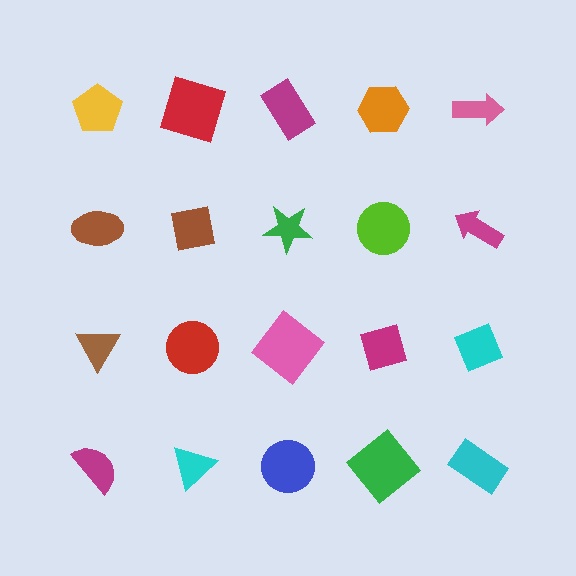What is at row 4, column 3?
A blue circle.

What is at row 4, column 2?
A cyan triangle.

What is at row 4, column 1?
A magenta semicircle.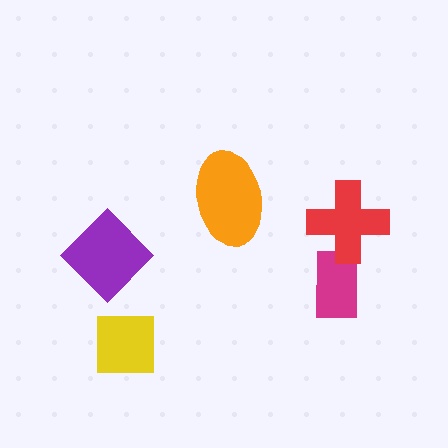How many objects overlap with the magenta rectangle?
1 object overlaps with the magenta rectangle.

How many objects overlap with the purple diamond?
0 objects overlap with the purple diamond.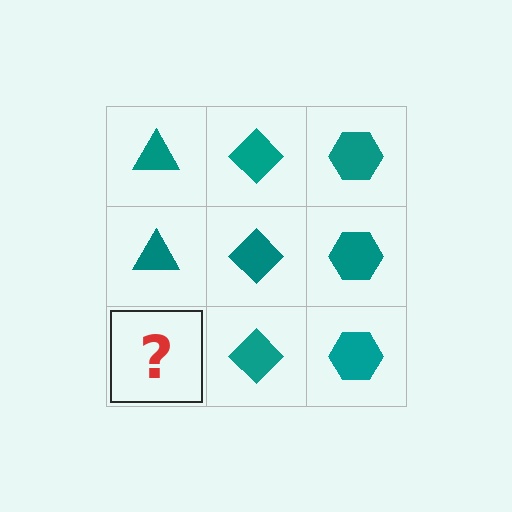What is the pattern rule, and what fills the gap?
The rule is that each column has a consistent shape. The gap should be filled with a teal triangle.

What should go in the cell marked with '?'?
The missing cell should contain a teal triangle.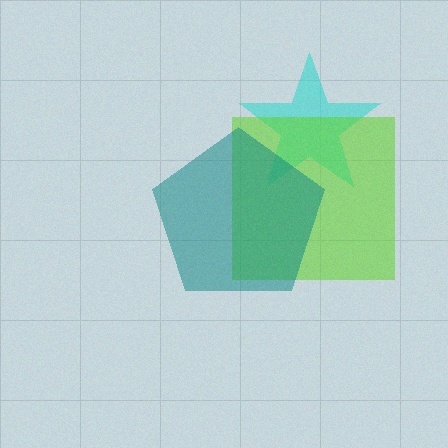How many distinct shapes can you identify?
There are 3 distinct shapes: a cyan star, a lime square, a teal pentagon.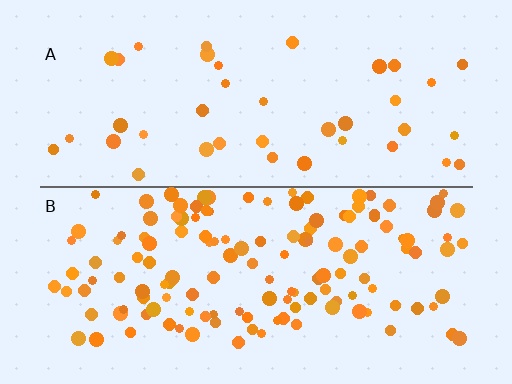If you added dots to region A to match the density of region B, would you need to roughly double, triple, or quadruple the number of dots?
Approximately quadruple.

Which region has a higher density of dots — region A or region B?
B (the bottom).